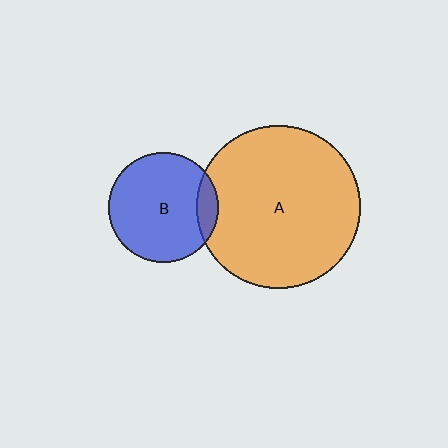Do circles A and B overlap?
Yes.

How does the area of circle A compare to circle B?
Approximately 2.2 times.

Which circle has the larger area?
Circle A (orange).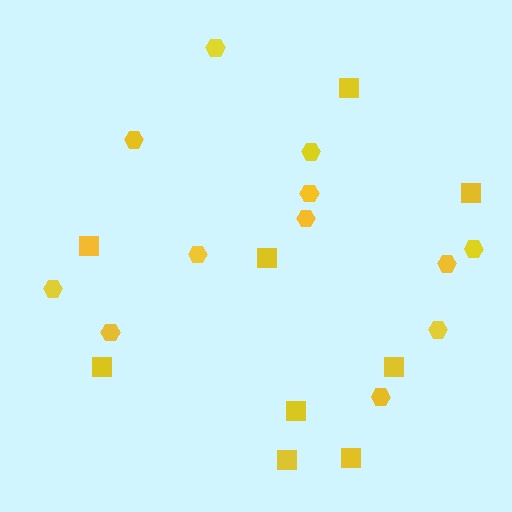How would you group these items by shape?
There are 2 groups: one group of hexagons (12) and one group of squares (9).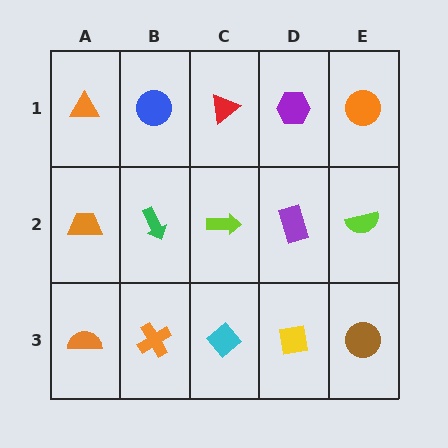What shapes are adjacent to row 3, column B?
A green arrow (row 2, column B), an orange semicircle (row 3, column A), a cyan diamond (row 3, column C).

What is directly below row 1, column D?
A purple rectangle.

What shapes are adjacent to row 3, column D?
A purple rectangle (row 2, column D), a cyan diamond (row 3, column C), a brown circle (row 3, column E).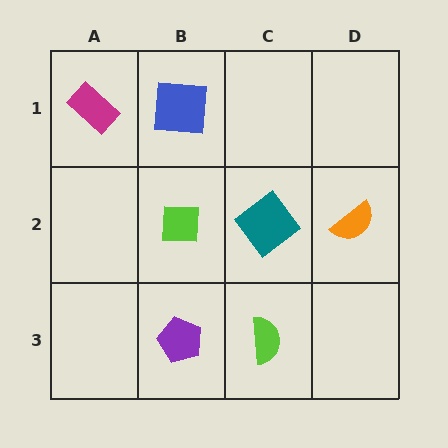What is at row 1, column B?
A blue square.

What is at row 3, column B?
A purple pentagon.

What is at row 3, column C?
A lime semicircle.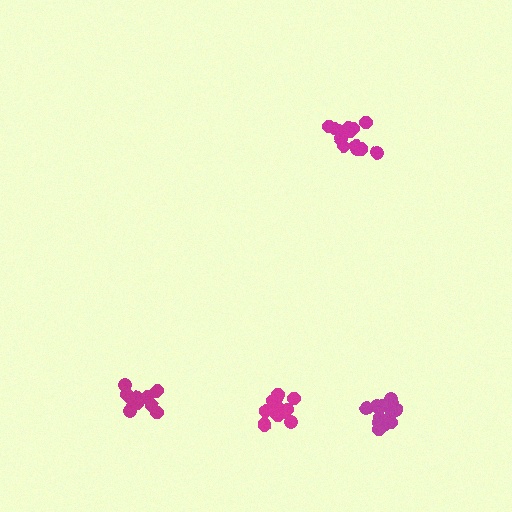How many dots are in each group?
Group 1: 15 dots, Group 2: 13 dots, Group 3: 14 dots, Group 4: 13 dots (55 total).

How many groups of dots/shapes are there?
There are 4 groups.